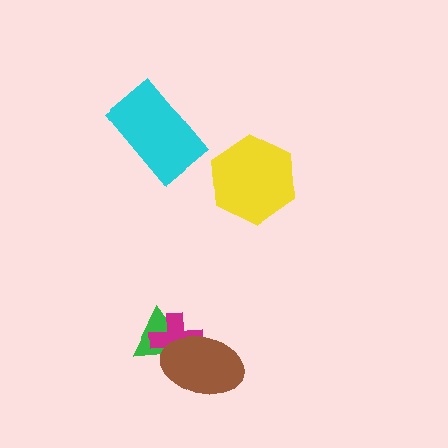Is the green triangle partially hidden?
Yes, it is partially covered by another shape.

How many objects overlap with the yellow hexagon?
0 objects overlap with the yellow hexagon.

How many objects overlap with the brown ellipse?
2 objects overlap with the brown ellipse.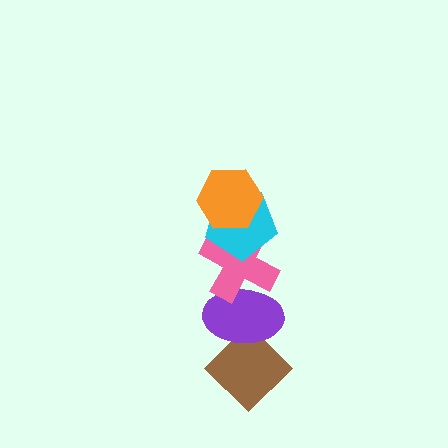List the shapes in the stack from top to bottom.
From top to bottom: the orange hexagon, the cyan pentagon, the pink cross, the purple ellipse, the brown diamond.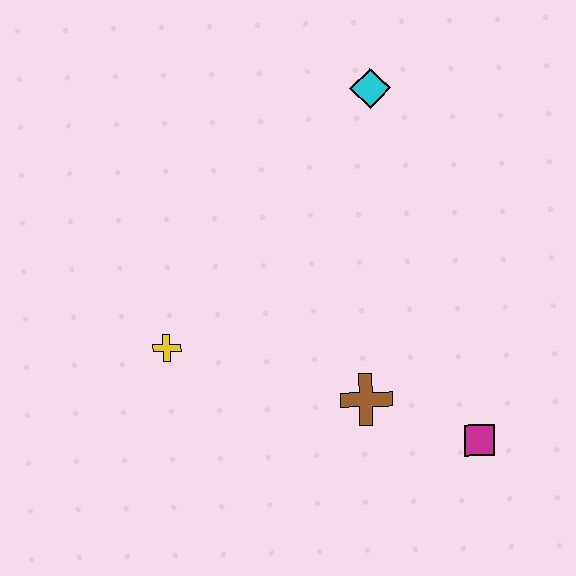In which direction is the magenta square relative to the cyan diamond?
The magenta square is below the cyan diamond.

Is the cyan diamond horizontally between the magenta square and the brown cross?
Yes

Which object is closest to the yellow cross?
The brown cross is closest to the yellow cross.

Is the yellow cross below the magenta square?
No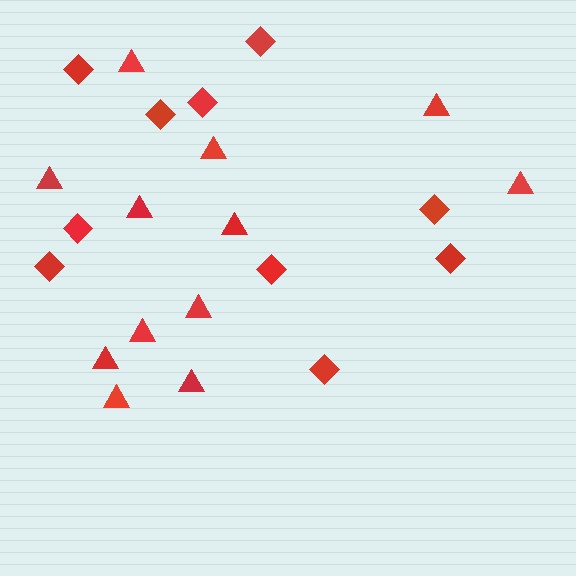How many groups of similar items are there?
There are 2 groups: one group of diamonds (10) and one group of triangles (12).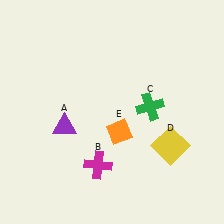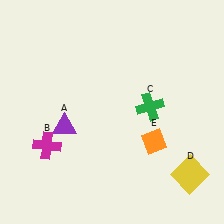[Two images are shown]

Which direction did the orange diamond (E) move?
The orange diamond (E) moved right.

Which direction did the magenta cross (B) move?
The magenta cross (B) moved left.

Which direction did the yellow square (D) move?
The yellow square (D) moved down.